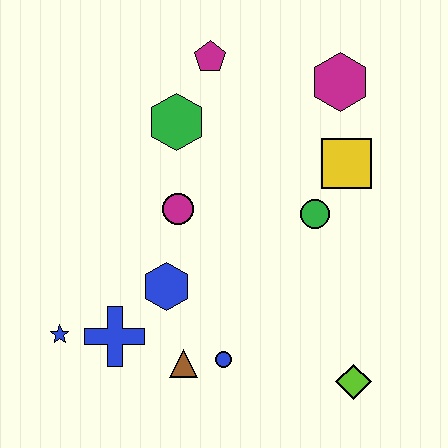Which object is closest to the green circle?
The yellow square is closest to the green circle.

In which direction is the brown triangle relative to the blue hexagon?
The brown triangle is below the blue hexagon.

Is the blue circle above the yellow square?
No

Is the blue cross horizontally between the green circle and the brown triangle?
No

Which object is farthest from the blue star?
The magenta hexagon is farthest from the blue star.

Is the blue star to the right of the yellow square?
No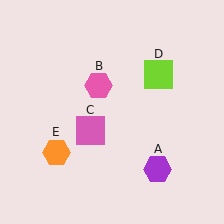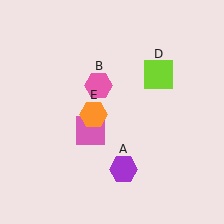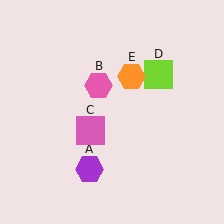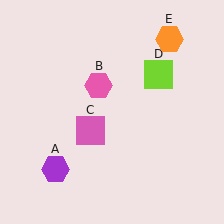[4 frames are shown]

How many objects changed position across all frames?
2 objects changed position: purple hexagon (object A), orange hexagon (object E).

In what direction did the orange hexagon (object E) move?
The orange hexagon (object E) moved up and to the right.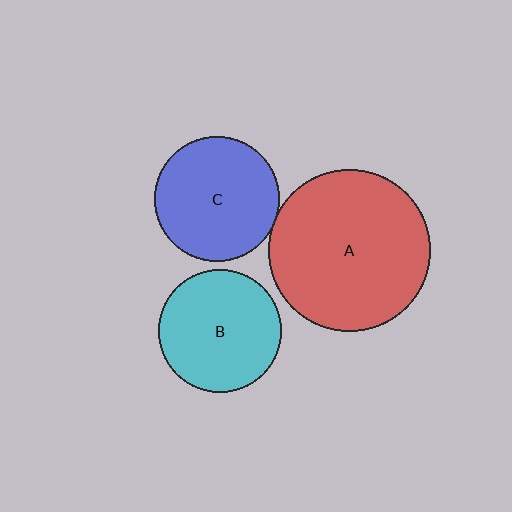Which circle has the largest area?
Circle A (red).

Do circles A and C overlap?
Yes.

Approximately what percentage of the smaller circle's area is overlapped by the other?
Approximately 5%.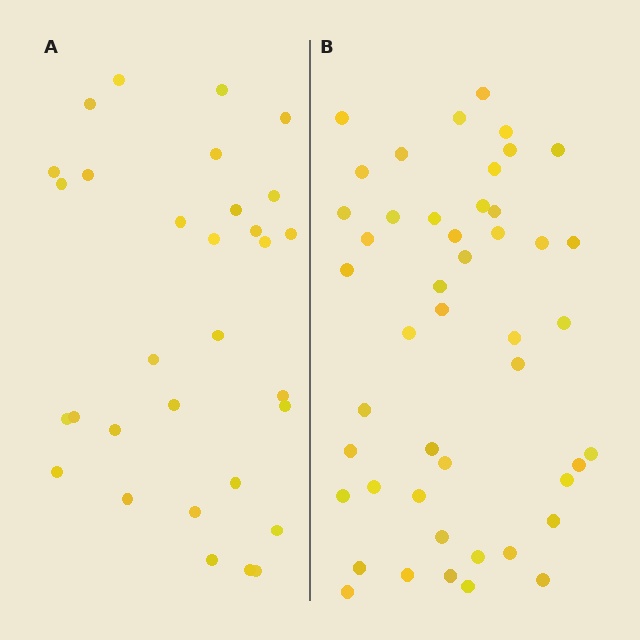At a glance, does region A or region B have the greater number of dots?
Region B (the right region) has more dots.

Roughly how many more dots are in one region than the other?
Region B has approximately 15 more dots than region A.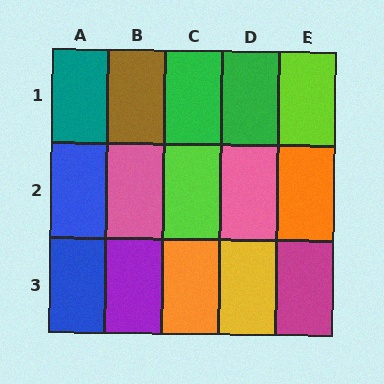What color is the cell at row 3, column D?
Yellow.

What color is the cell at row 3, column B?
Purple.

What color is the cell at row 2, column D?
Pink.